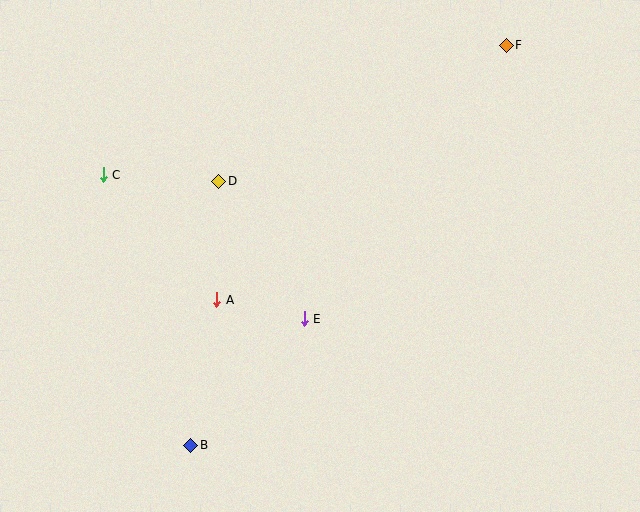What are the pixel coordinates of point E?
Point E is at (304, 319).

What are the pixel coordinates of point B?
Point B is at (191, 445).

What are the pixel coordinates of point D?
Point D is at (219, 181).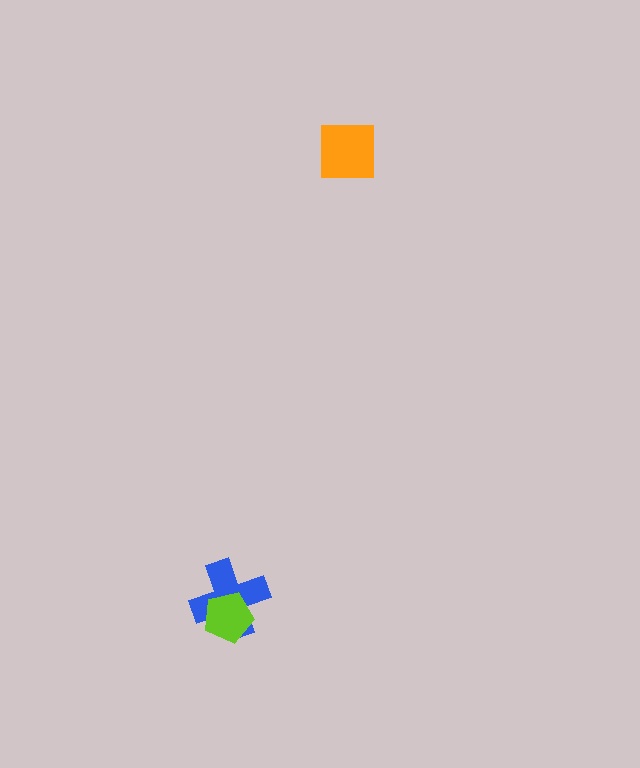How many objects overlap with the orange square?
0 objects overlap with the orange square.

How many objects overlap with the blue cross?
1 object overlaps with the blue cross.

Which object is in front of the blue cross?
The lime pentagon is in front of the blue cross.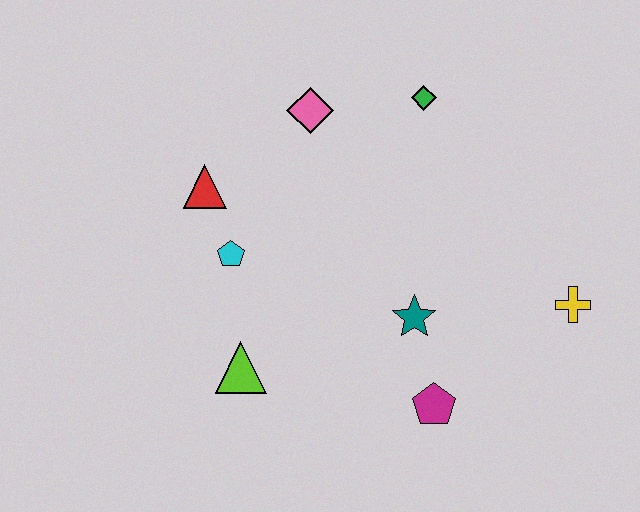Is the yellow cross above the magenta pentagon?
Yes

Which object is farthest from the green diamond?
The lime triangle is farthest from the green diamond.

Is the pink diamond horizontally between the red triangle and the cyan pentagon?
No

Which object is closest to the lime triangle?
The cyan pentagon is closest to the lime triangle.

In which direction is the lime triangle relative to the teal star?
The lime triangle is to the left of the teal star.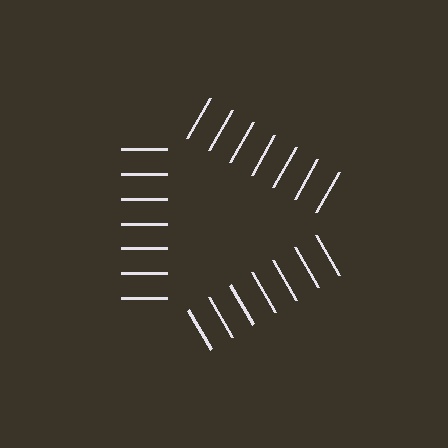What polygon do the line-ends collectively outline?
An illusory triangle — the line segments terminate on its edges but no continuous stroke is drawn.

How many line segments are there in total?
21 — 7 along each of the 3 edges.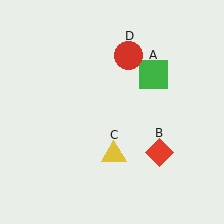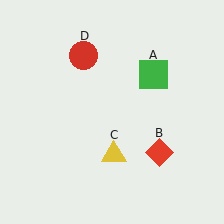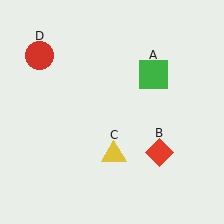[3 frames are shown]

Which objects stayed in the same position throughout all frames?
Green square (object A) and red diamond (object B) and yellow triangle (object C) remained stationary.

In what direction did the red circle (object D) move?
The red circle (object D) moved left.